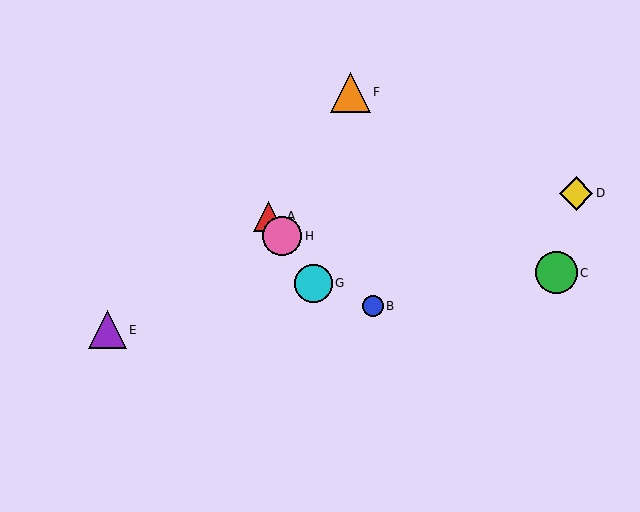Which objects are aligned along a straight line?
Objects A, G, H are aligned along a straight line.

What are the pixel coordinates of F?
Object F is at (351, 92).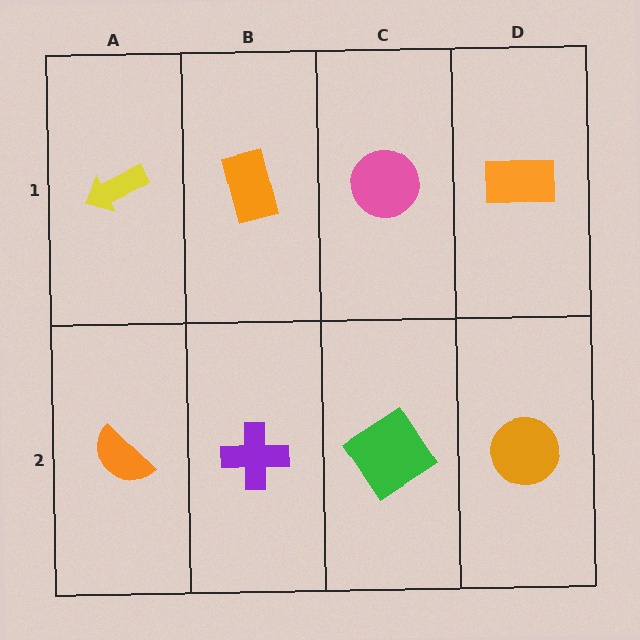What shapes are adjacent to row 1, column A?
An orange semicircle (row 2, column A), an orange rectangle (row 1, column B).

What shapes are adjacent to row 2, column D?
An orange rectangle (row 1, column D), a green diamond (row 2, column C).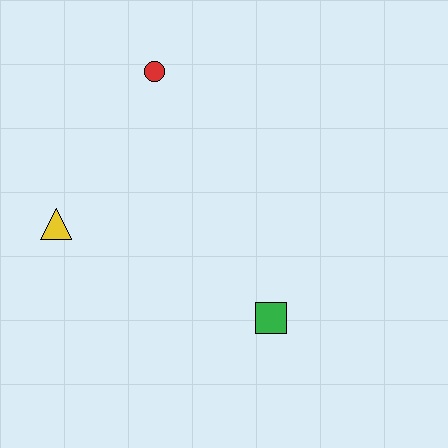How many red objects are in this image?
There is 1 red object.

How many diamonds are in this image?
There are no diamonds.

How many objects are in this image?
There are 3 objects.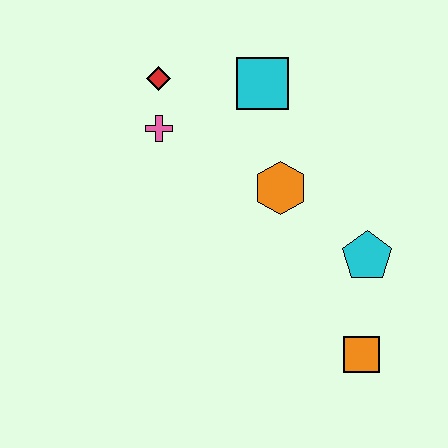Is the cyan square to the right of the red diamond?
Yes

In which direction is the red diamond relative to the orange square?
The red diamond is above the orange square.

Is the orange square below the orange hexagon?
Yes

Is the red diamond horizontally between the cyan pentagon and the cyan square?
No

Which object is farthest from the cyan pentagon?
The red diamond is farthest from the cyan pentagon.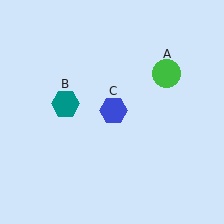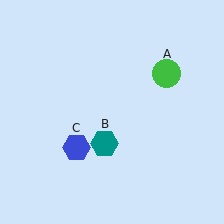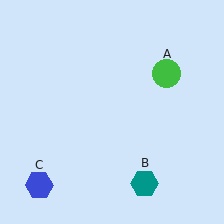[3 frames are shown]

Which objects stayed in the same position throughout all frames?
Green circle (object A) remained stationary.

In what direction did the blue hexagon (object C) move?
The blue hexagon (object C) moved down and to the left.